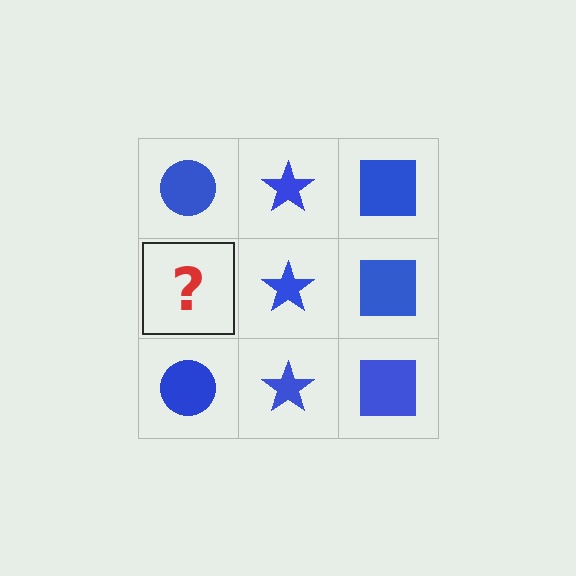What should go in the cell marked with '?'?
The missing cell should contain a blue circle.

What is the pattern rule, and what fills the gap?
The rule is that each column has a consistent shape. The gap should be filled with a blue circle.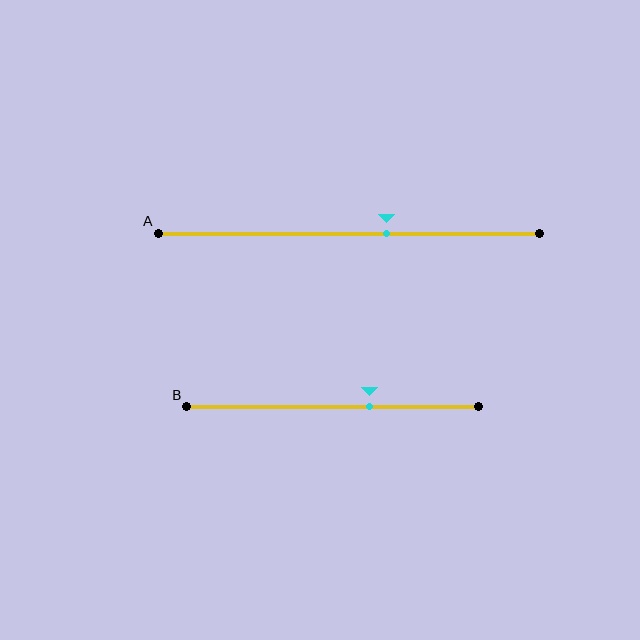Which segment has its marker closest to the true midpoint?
Segment A has its marker closest to the true midpoint.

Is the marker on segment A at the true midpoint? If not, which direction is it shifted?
No, the marker on segment A is shifted to the right by about 10% of the segment length.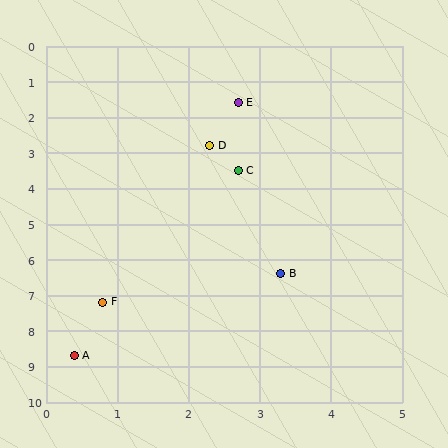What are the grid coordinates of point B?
Point B is at approximately (3.3, 6.4).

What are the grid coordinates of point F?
Point F is at approximately (0.8, 7.2).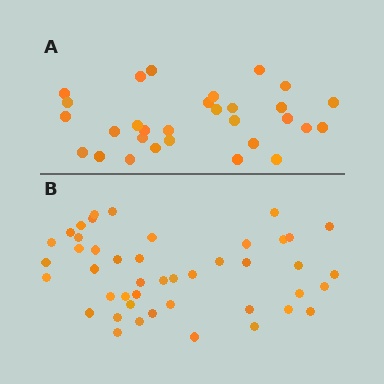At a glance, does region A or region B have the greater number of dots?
Region B (the bottom region) has more dots.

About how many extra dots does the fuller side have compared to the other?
Region B has approximately 15 more dots than region A.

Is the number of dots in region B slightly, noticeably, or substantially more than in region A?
Region B has substantially more. The ratio is roughly 1.5 to 1.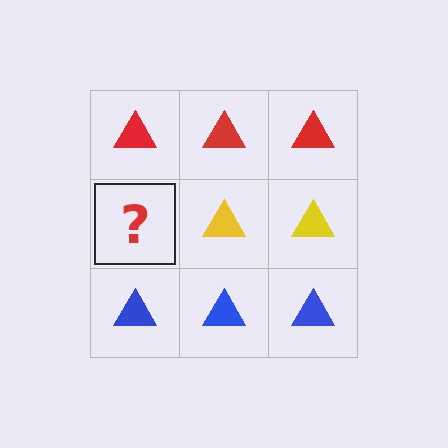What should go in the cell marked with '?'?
The missing cell should contain a yellow triangle.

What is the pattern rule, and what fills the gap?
The rule is that each row has a consistent color. The gap should be filled with a yellow triangle.